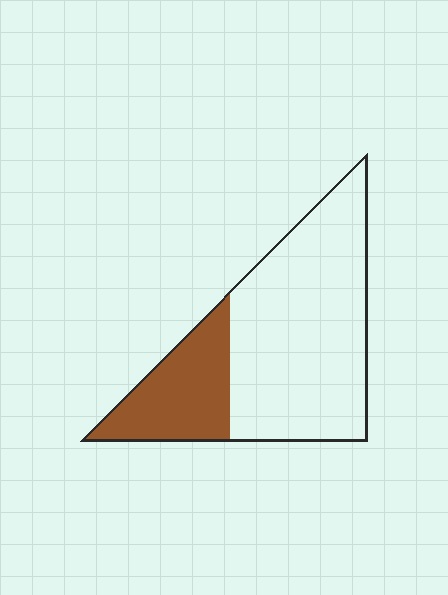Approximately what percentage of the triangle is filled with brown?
Approximately 25%.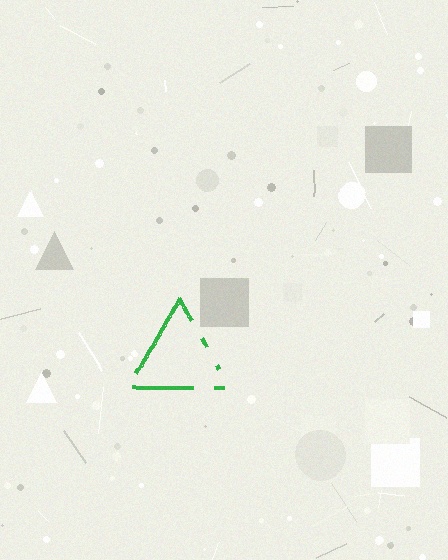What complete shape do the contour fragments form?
The contour fragments form a triangle.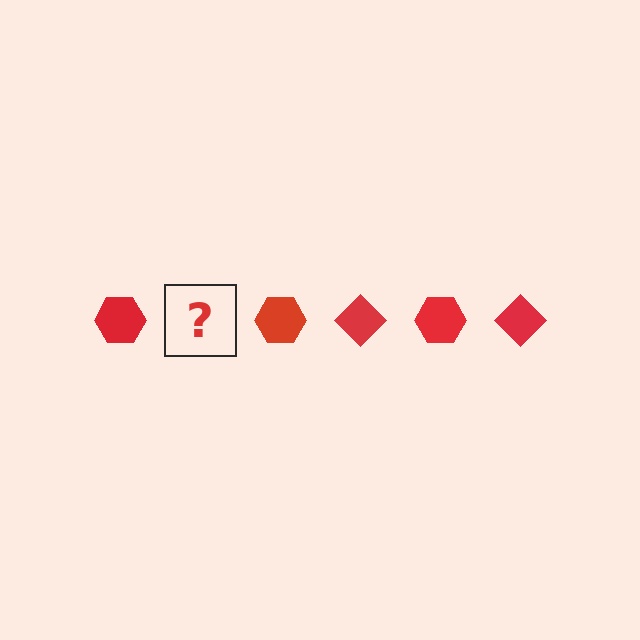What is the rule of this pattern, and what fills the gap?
The rule is that the pattern cycles through hexagon, diamond shapes in red. The gap should be filled with a red diamond.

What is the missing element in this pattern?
The missing element is a red diamond.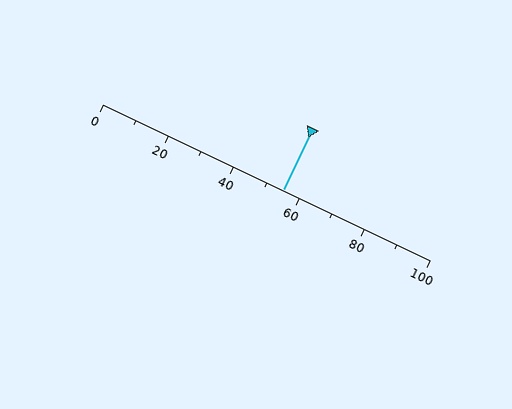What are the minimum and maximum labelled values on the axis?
The axis runs from 0 to 100.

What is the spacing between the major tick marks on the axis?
The major ticks are spaced 20 apart.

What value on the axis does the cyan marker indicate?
The marker indicates approximately 55.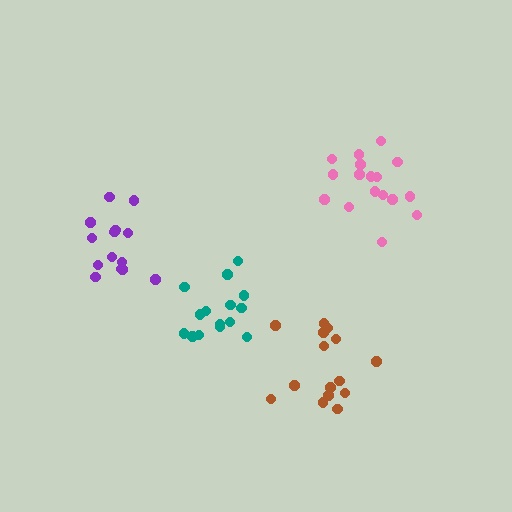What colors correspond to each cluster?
The clusters are colored: pink, teal, brown, purple.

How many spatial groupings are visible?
There are 4 spatial groupings.